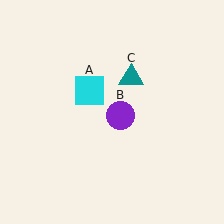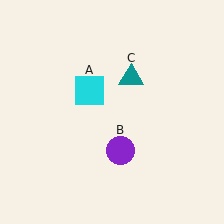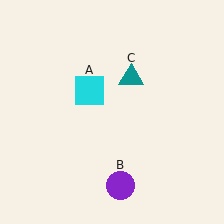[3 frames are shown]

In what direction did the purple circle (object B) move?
The purple circle (object B) moved down.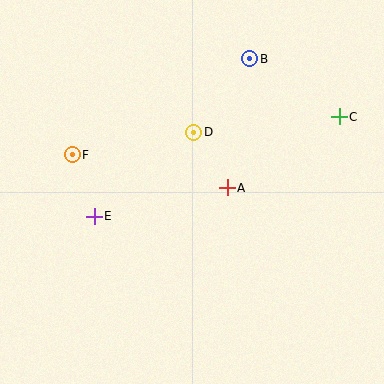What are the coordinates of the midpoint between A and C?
The midpoint between A and C is at (283, 152).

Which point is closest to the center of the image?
Point A at (227, 188) is closest to the center.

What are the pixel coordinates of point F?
Point F is at (72, 155).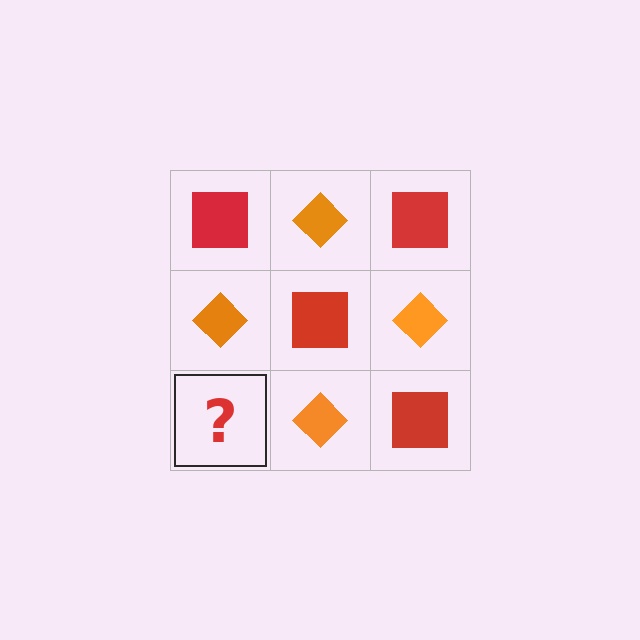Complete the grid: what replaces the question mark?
The question mark should be replaced with a red square.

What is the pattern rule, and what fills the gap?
The rule is that it alternates red square and orange diamond in a checkerboard pattern. The gap should be filled with a red square.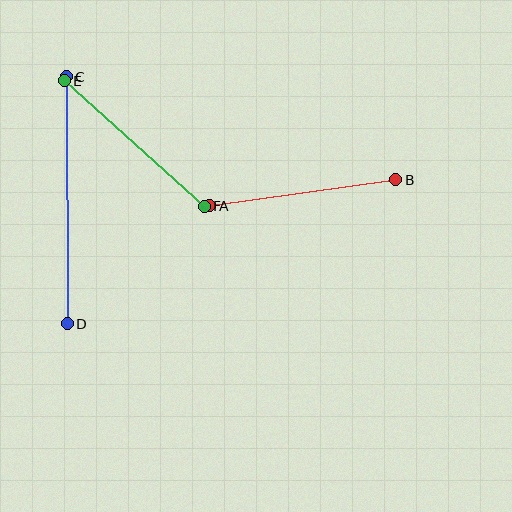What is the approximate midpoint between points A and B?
The midpoint is at approximately (303, 193) pixels.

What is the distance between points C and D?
The distance is approximately 247 pixels.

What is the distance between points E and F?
The distance is approximately 188 pixels.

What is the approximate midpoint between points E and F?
The midpoint is at approximately (134, 144) pixels.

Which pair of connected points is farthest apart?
Points C and D are farthest apart.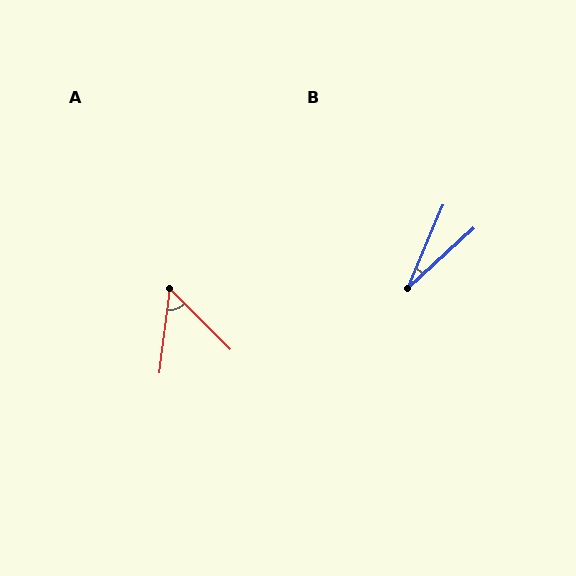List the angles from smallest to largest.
B (25°), A (52°).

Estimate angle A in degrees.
Approximately 52 degrees.